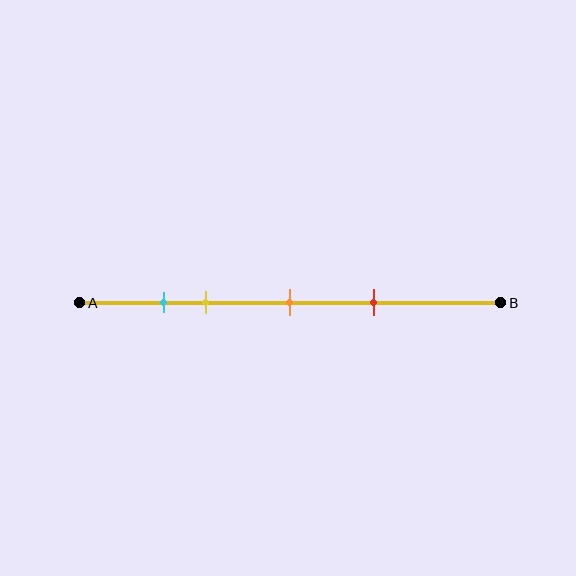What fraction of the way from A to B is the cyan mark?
The cyan mark is approximately 20% (0.2) of the way from A to B.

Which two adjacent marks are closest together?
The cyan and yellow marks are the closest adjacent pair.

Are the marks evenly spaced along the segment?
No, the marks are not evenly spaced.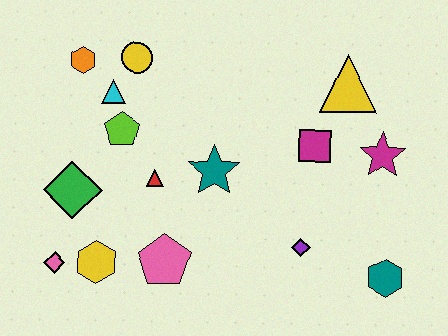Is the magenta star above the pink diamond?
Yes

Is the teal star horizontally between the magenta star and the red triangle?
Yes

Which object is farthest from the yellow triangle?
The pink diamond is farthest from the yellow triangle.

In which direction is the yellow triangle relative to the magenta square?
The yellow triangle is above the magenta square.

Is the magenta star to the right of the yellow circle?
Yes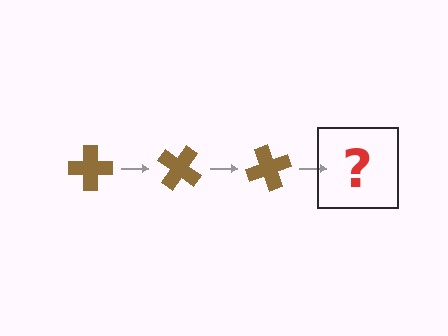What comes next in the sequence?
The next element should be a brown cross rotated 105 degrees.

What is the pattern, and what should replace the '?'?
The pattern is that the cross rotates 35 degrees each step. The '?' should be a brown cross rotated 105 degrees.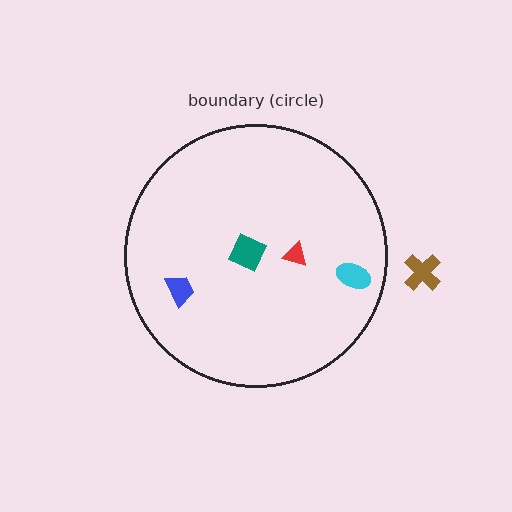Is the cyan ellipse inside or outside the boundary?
Inside.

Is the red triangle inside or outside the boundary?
Inside.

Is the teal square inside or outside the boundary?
Inside.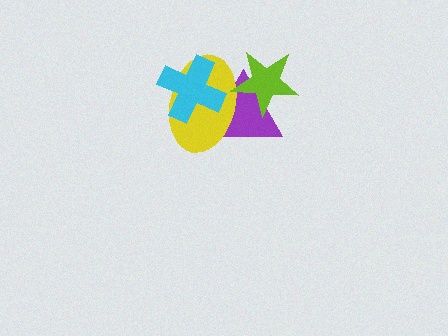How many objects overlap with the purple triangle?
3 objects overlap with the purple triangle.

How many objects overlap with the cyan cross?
2 objects overlap with the cyan cross.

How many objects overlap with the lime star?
2 objects overlap with the lime star.